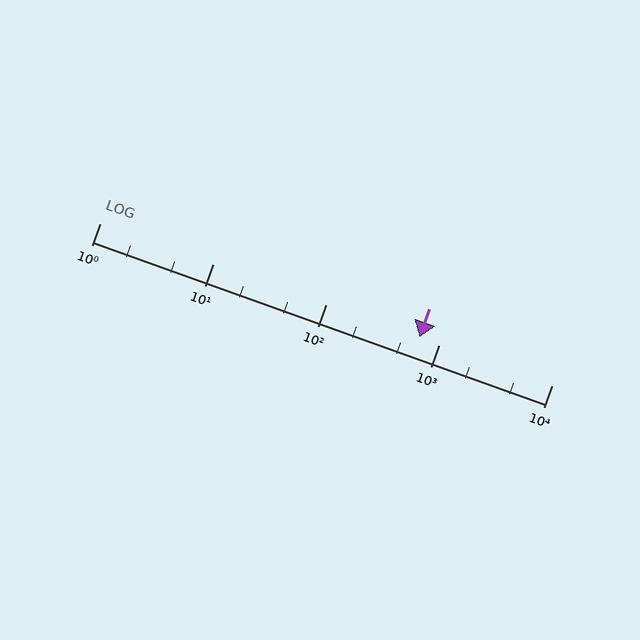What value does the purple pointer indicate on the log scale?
The pointer indicates approximately 670.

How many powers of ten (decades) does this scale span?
The scale spans 4 decades, from 1 to 10000.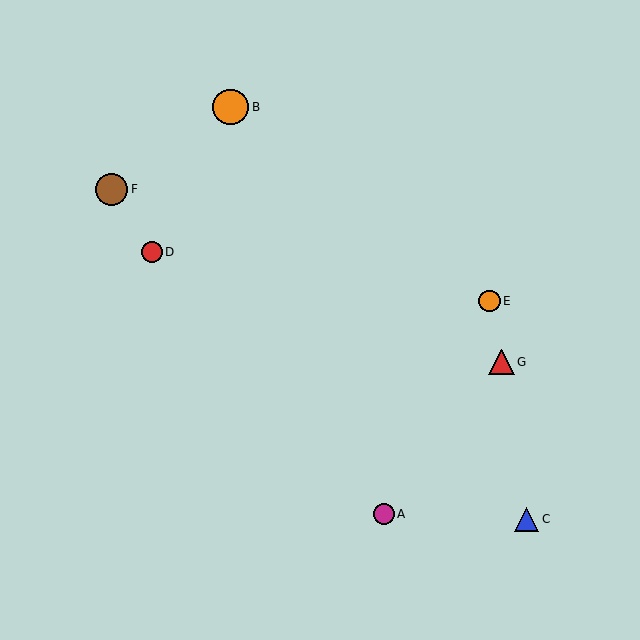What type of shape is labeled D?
Shape D is a red circle.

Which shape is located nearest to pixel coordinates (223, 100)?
The orange circle (labeled B) at (231, 107) is nearest to that location.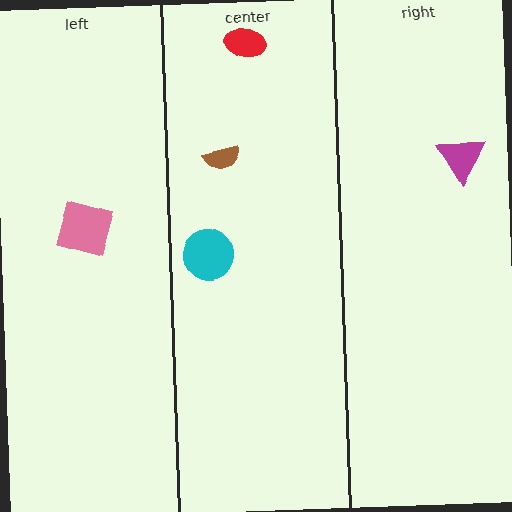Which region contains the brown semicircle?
The center region.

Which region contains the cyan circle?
The center region.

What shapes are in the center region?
The brown semicircle, the cyan circle, the red ellipse.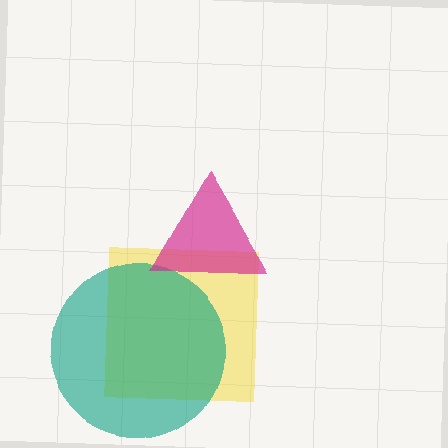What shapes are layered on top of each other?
The layered shapes are: a yellow square, a teal circle, a magenta triangle.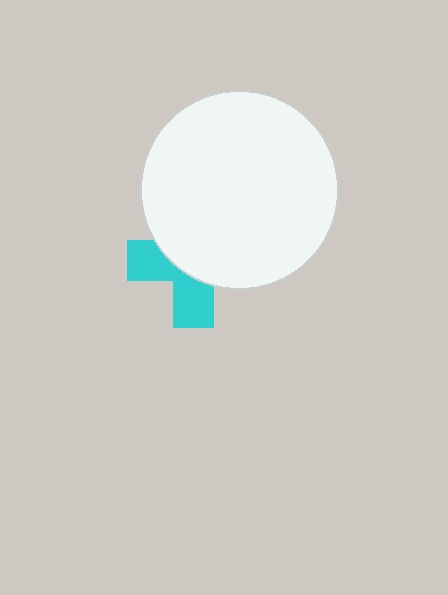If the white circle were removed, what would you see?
You would see the complete cyan cross.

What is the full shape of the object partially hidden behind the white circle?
The partially hidden object is a cyan cross.